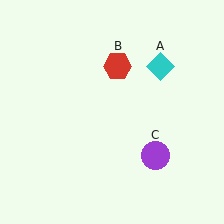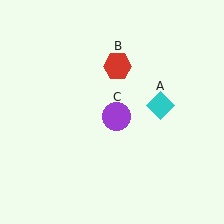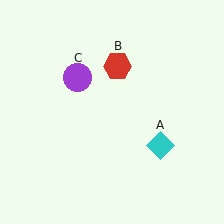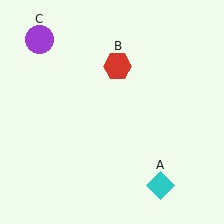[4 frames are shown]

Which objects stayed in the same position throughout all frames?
Red hexagon (object B) remained stationary.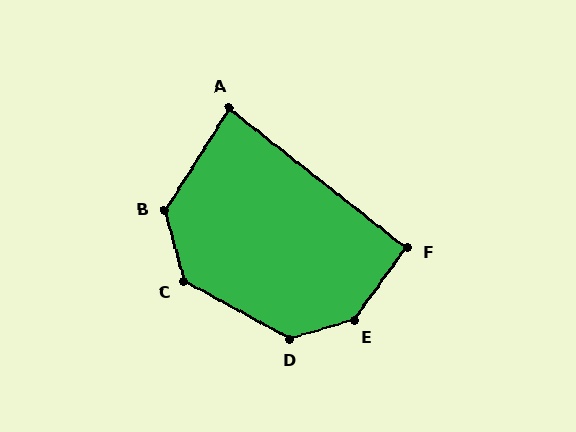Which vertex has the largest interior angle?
E, at approximately 143 degrees.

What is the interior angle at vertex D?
Approximately 135 degrees (obtuse).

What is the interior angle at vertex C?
Approximately 134 degrees (obtuse).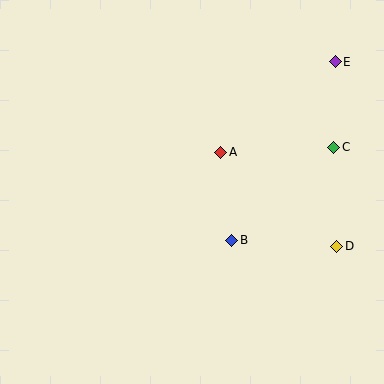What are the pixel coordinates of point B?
Point B is at (232, 240).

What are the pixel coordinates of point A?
Point A is at (220, 152).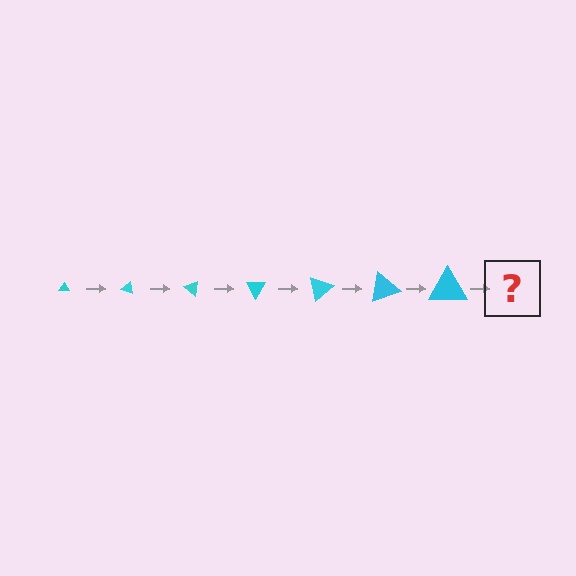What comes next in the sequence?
The next element should be a triangle, larger than the previous one and rotated 140 degrees from the start.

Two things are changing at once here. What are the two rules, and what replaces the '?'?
The two rules are that the triangle grows larger each step and it rotates 20 degrees each step. The '?' should be a triangle, larger than the previous one and rotated 140 degrees from the start.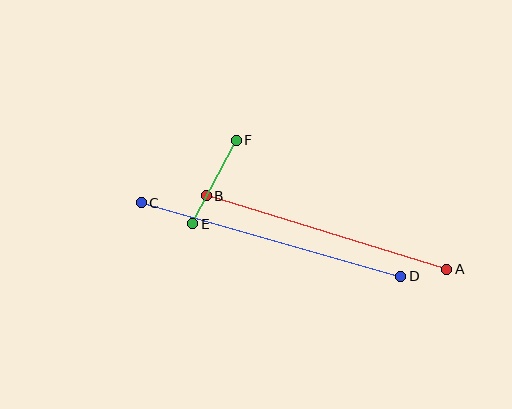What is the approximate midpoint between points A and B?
The midpoint is at approximately (326, 233) pixels.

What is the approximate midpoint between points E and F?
The midpoint is at approximately (214, 182) pixels.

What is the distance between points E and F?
The distance is approximately 94 pixels.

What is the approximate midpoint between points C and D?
The midpoint is at approximately (271, 240) pixels.